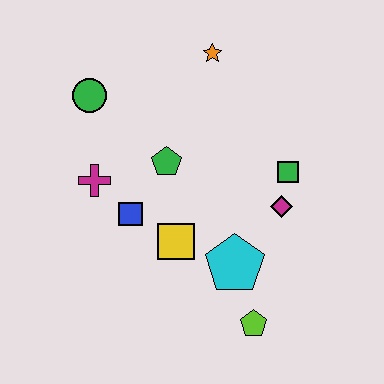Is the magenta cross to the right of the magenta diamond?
No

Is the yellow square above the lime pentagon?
Yes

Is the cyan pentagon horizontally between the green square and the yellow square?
Yes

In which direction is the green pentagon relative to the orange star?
The green pentagon is below the orange star.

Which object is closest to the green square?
The magenta diamond is closest to the green square.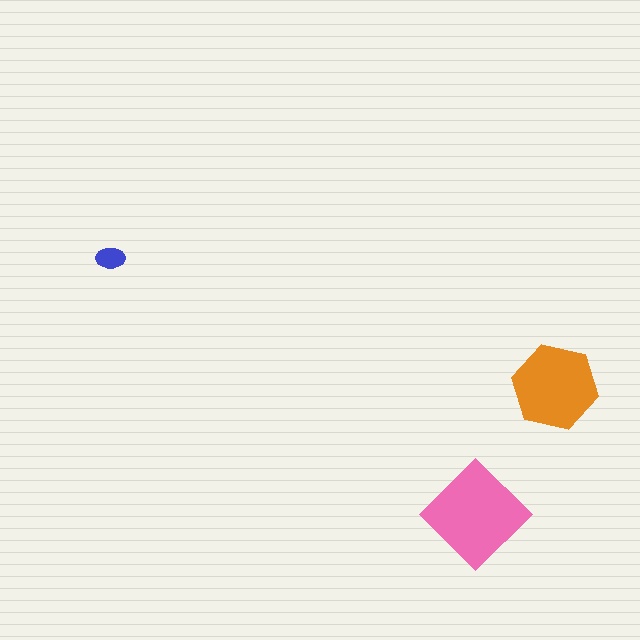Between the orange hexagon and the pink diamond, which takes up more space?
The pink diamond.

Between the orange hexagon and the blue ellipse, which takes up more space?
The orange hexagon.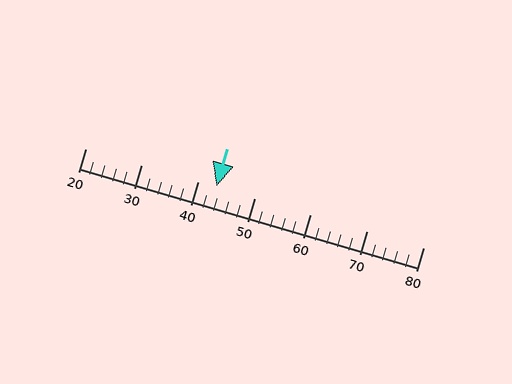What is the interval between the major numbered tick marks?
The major tick marks are spaced 10 units apart.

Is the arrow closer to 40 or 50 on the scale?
The arrow is closer to 40.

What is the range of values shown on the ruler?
The ruler shows values from 20 to 80.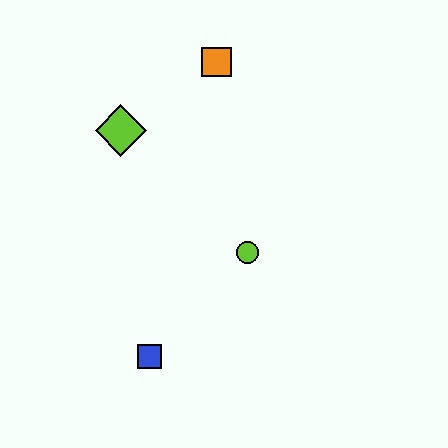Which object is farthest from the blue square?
The orange square is farthest from the blue square.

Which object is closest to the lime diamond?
The orange square is closest to the lime diamond.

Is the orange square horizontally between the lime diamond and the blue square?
No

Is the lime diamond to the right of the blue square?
No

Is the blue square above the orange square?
No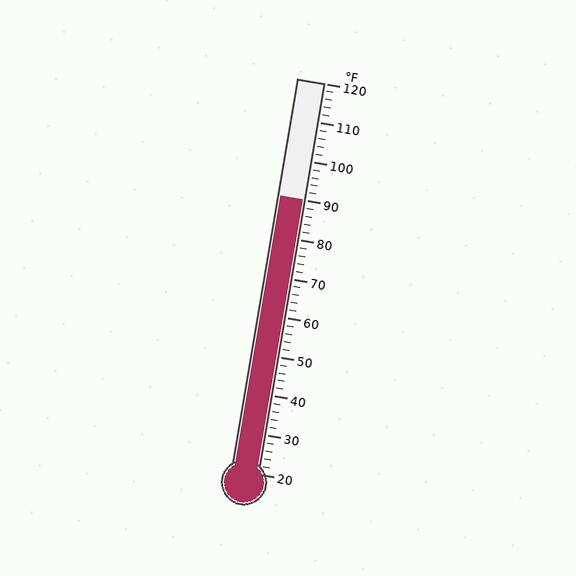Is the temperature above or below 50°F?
The temperature is above 50°F.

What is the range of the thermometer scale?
The thermometer scale ranges from 20°F to 120°F.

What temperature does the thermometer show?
The thermometer shows approximately 90°F.